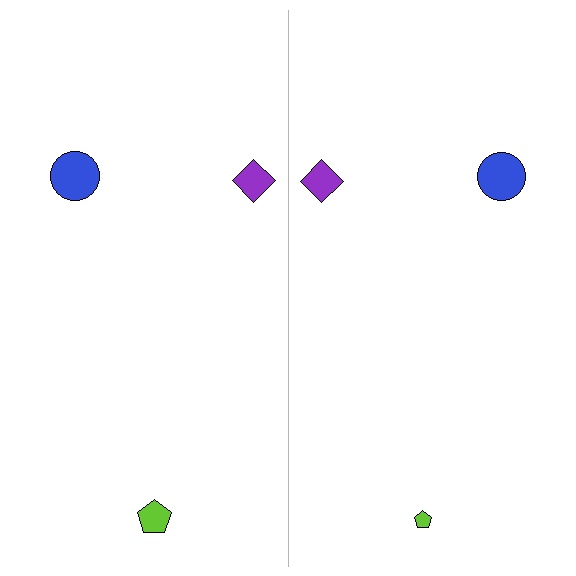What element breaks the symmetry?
The lime pentagon on the right side has a different size than its mirror counterpart.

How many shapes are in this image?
There are 6 shapes in this image.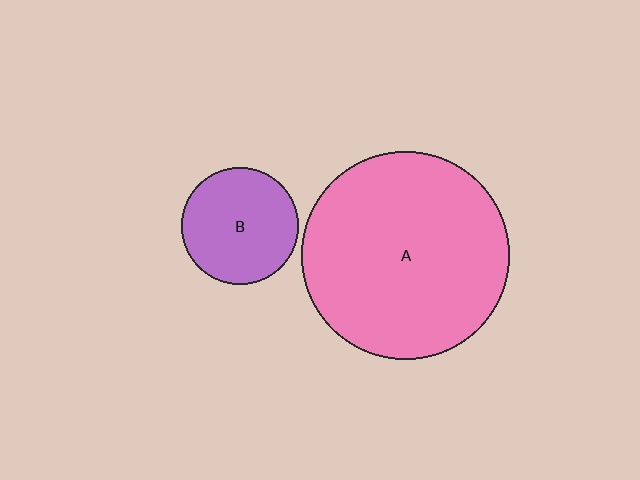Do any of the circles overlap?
No, none of the circles overlap.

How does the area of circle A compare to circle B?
Approximately 3.2 times.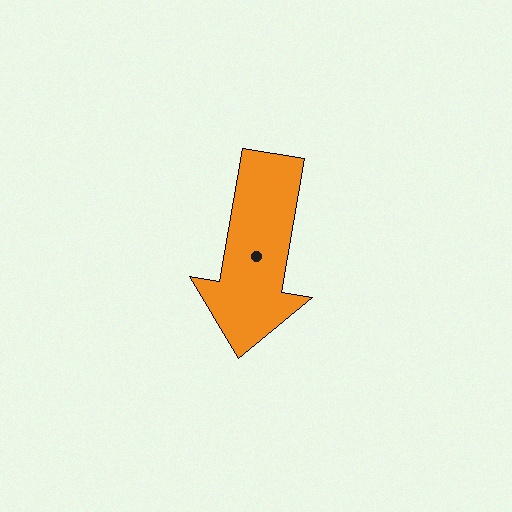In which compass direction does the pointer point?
South.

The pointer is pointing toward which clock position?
Roughly 6 o'clock.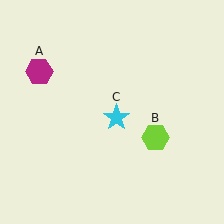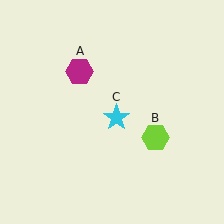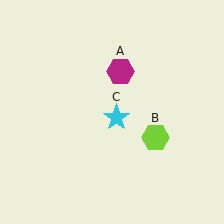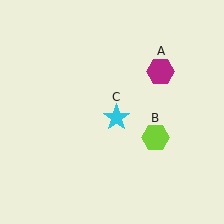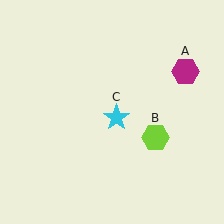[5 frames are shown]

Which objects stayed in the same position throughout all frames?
Lime hexagon (object B) and cyan star (object C) remained stationary.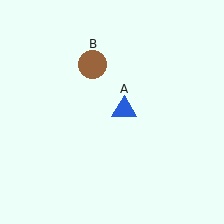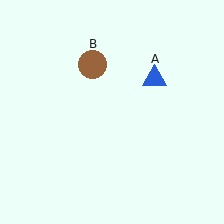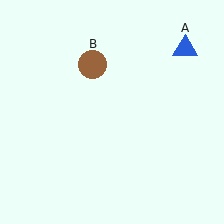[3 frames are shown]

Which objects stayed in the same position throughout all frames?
Brown circle (object B) remained stationary.